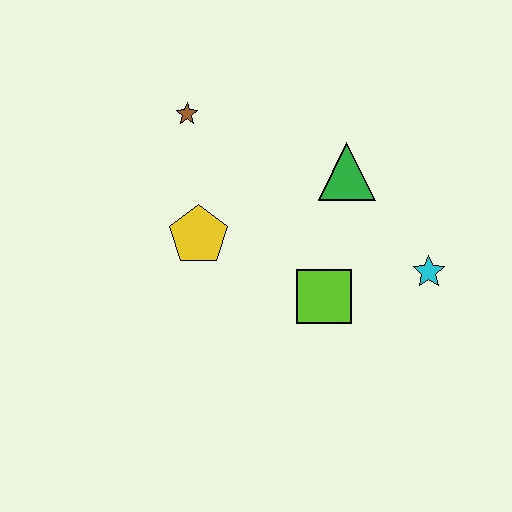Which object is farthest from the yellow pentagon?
The cyan star is farthest from the yellow pentagon.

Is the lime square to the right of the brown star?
Yes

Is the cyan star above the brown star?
No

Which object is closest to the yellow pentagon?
The brown star is closest to the yellow pentagon.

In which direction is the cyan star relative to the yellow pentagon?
The cyan star is to the right of the yellow pentagon.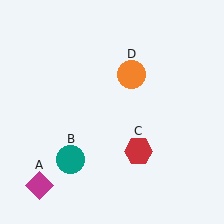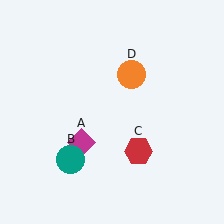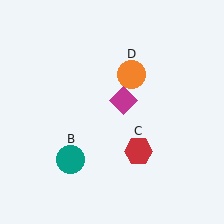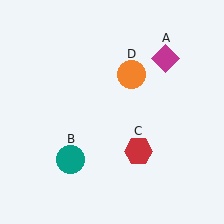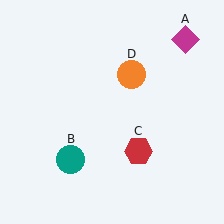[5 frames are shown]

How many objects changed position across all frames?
1 object changed position: magenta diamond (object A).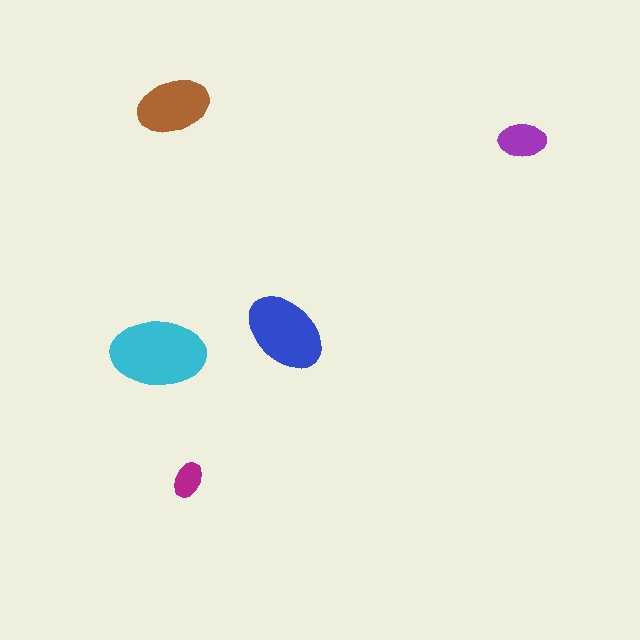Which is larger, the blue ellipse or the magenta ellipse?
The blue one.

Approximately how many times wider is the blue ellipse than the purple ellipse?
About 1.5 times wider.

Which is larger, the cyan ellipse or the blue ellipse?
The cyan one.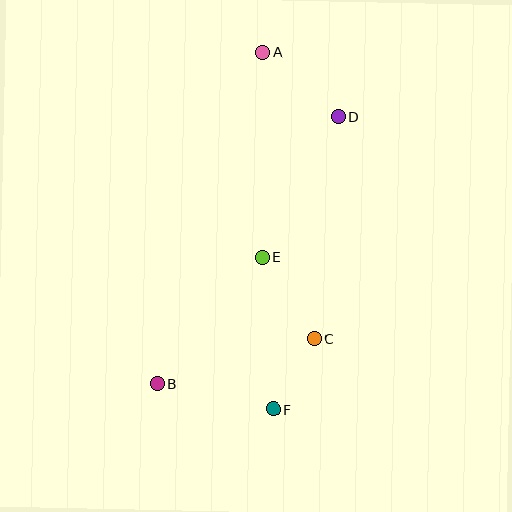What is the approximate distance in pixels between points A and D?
The distance between A and D is approximately 99 pixels.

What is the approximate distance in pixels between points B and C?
The distance between B and C is approximately 163 pixels.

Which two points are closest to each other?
Points C and F are closest to each other.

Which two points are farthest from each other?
Points A and F are farthest from each other.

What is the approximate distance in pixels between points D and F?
The distance between D and F is approximately 300 pixels.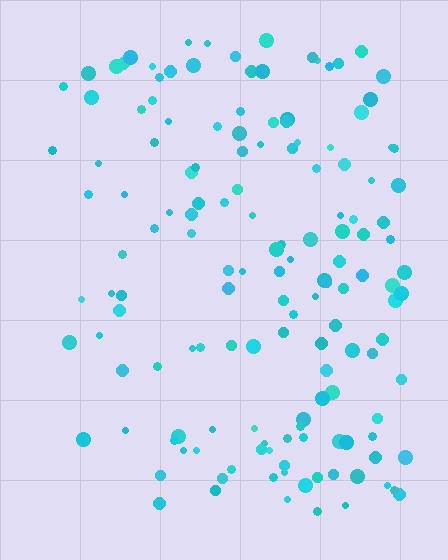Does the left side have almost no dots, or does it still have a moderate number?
Still a moderate number, just noticeably fewer than the right.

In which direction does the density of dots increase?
From left to right, with the right side densest.